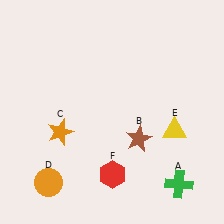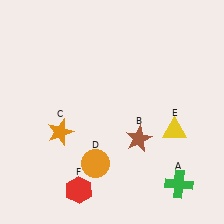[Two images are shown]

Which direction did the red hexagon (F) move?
The red hexagon (F) moved left.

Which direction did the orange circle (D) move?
The orange circle (D) moved right.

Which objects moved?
The objects that moved are: the orange circle (D), the red hexagon (F).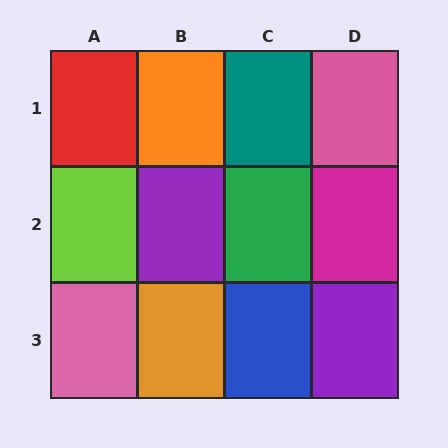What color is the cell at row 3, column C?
Blue.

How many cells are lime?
1 cell is lime.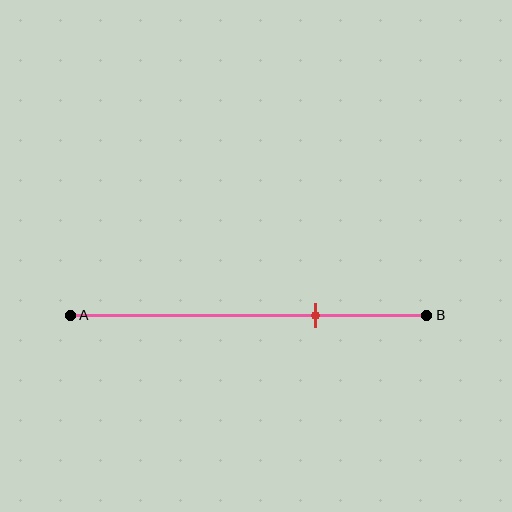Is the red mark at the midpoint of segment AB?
No, the mark is at about 70% from A, not at the 50% midpoint.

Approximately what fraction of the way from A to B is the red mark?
The red mark is approximately 70% of the way from A to B.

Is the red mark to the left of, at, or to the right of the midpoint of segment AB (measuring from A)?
The red mark is to the right of the midpoint of segment AB.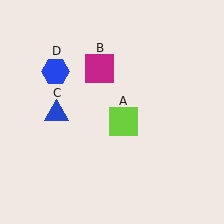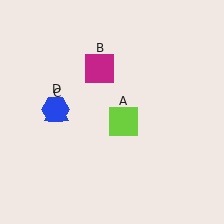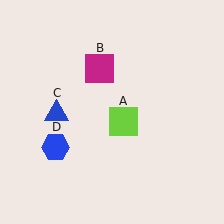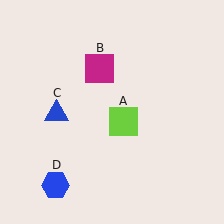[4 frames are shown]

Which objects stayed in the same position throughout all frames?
Lime square (object A) and magenta square (object B) and blue triangle (object C) remained stationary.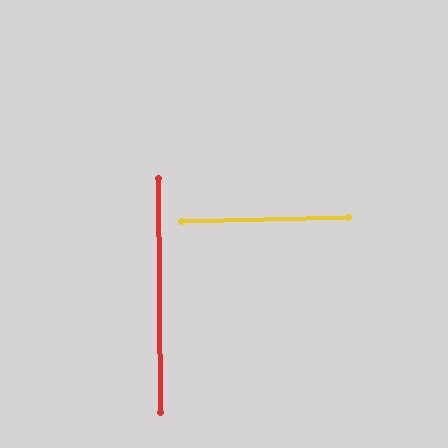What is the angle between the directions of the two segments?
Approximately 89 degrees.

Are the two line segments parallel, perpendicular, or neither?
Perpendicular — they meet at approximately 89°.